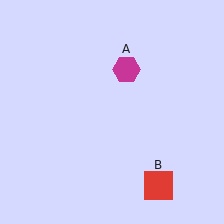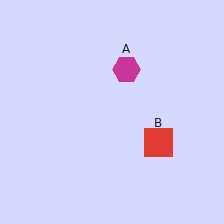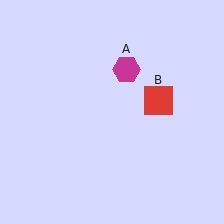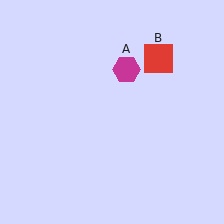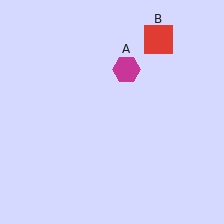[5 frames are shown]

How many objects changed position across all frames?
1 object changed position: red square (object B).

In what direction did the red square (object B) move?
The red square (object B) moved up.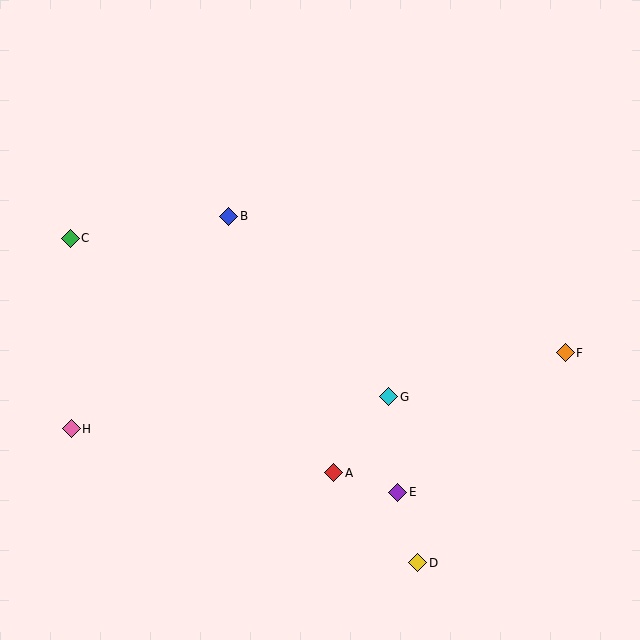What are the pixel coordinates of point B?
Point B is at (229, 216).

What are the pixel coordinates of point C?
Point C is at (70, 238).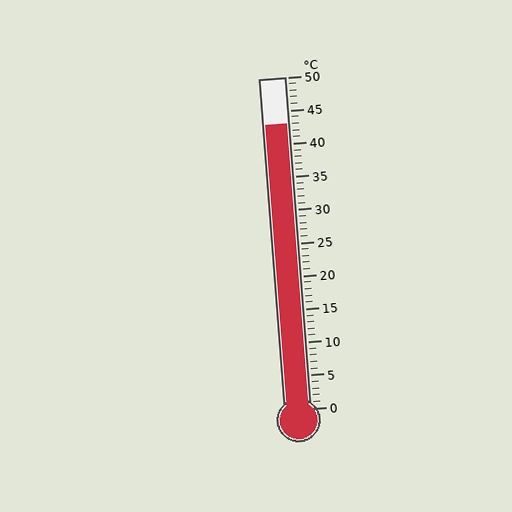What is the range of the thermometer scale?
The thermometer scale ranges from 0°C to 50°C.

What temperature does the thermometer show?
The thermometer shows approximately 43°C.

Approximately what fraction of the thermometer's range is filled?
The thermometer is filled to approximately 85% of its range.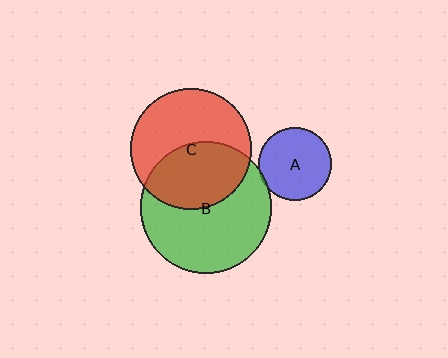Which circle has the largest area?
Circle B (green).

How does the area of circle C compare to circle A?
Approximately 2.8 times.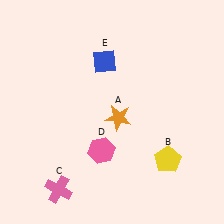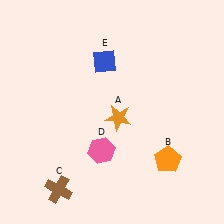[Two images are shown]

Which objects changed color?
B changed from yellow to orange. C changed from pink to brown.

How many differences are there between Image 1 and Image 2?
There are 2 differences between the two images.